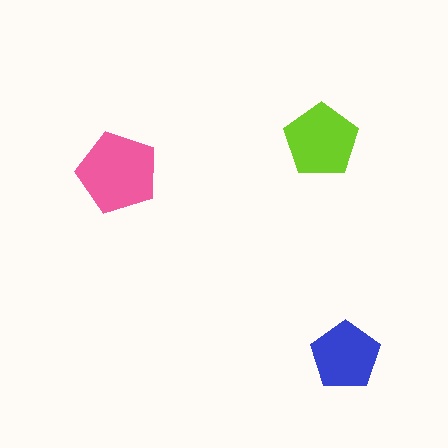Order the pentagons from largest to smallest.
the pink one, the lime one, the blue one.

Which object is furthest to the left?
The pink pentagon is leftmost.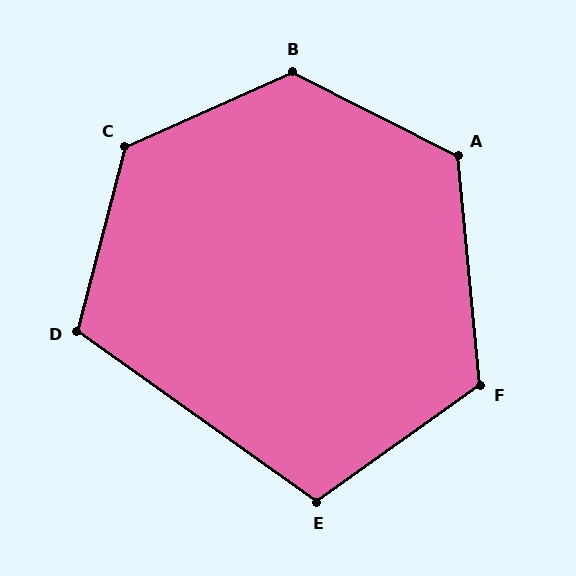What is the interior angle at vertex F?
Approximately 120 degrees (obtuse).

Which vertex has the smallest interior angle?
E, at approximately 109 degrees.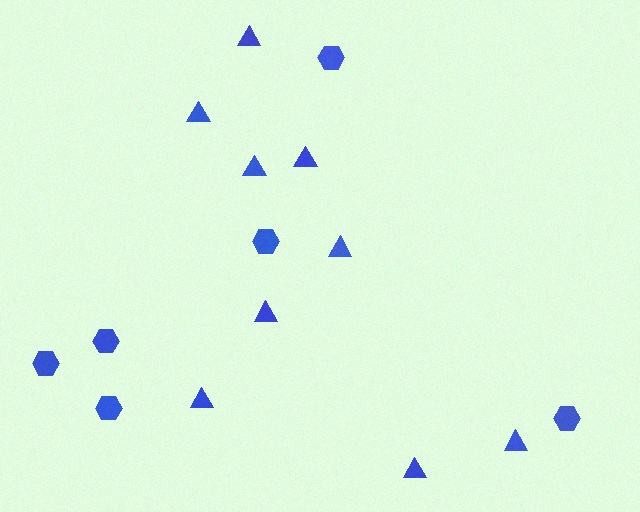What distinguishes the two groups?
There are 2 groups: one group of triangles (9) and one group of hexagons (6).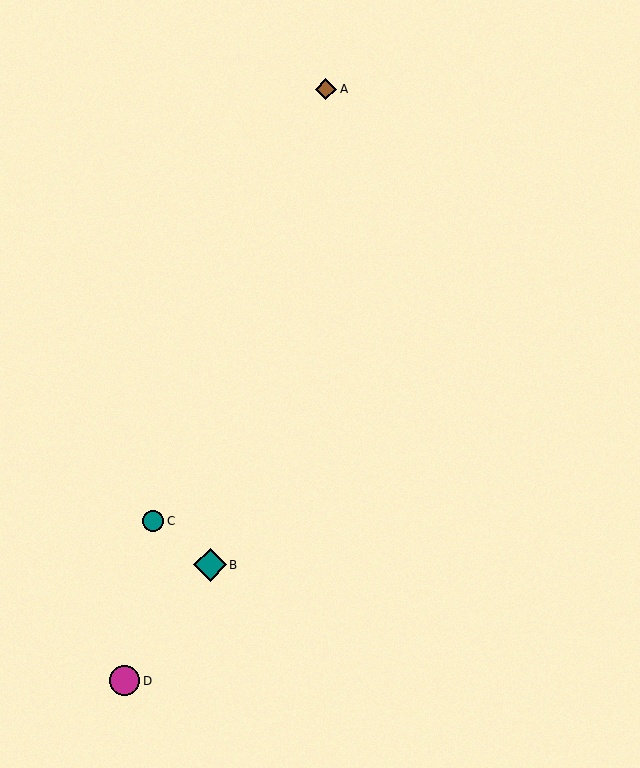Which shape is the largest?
The teal diamond (labeled B) is the largest.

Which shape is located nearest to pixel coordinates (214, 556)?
The teal diamond (labeled B) at (210, 565) is nearest to that location.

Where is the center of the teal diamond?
The center of the teal diamond is at (210, 565).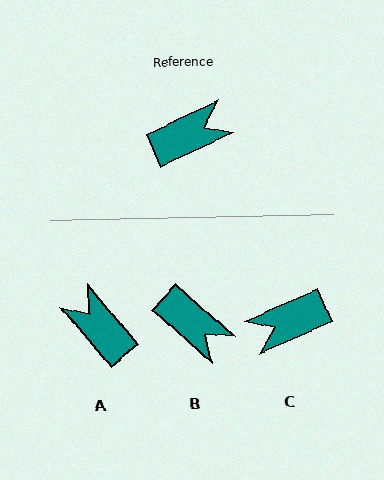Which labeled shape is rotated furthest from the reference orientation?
C, about 179 degrees away.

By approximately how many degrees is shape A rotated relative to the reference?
Approximately 105 degrees counter-clockwise.